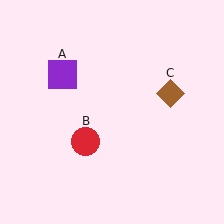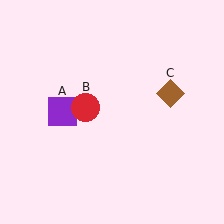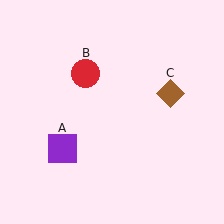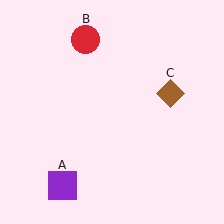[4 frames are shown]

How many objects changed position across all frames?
2 objects changed position: purple square (object A), red circle (object B).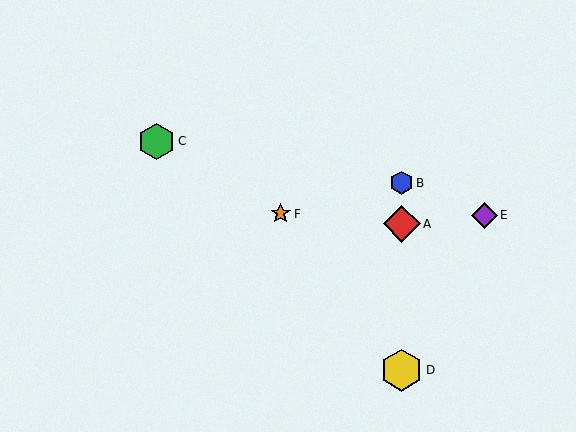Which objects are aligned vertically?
Objects A, B, D are aligned vertically.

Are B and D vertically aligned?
Yes, both are at x≈402.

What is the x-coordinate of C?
Object C is at x≈156.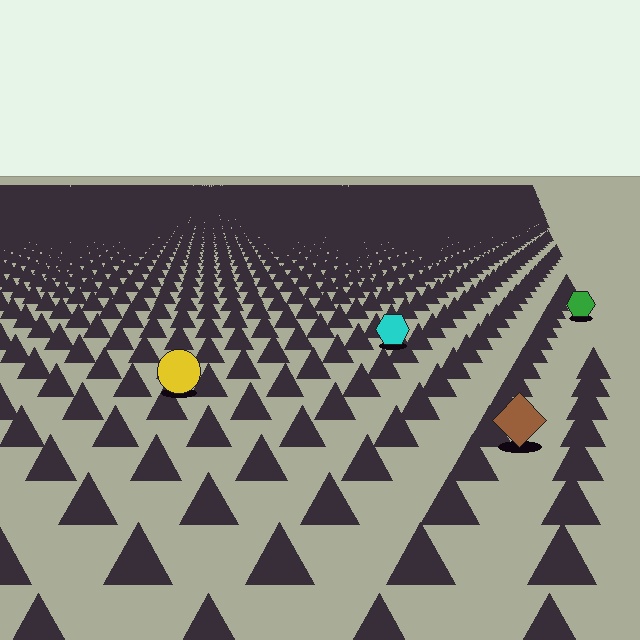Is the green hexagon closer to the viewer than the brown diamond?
No. The brown diamond is closer — you can tell from the texture gradient: the ground texture is coarser near it.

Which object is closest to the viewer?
The brown diamond is closest. The texture marks near it are larger and more spread out.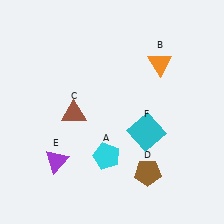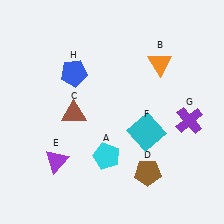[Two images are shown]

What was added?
A purple cross (G), a blue pentagon (H) were added in Image 2.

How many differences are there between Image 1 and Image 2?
There are 2 differences between the two images.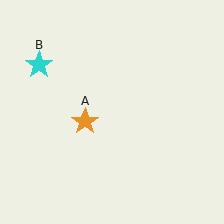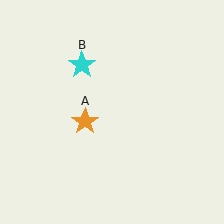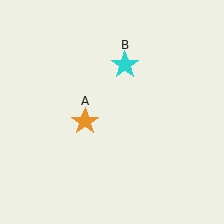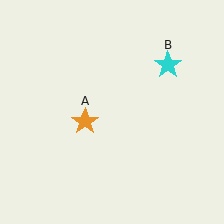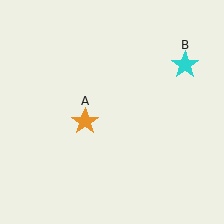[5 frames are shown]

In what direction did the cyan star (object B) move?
The cyan star (object B) moved right.